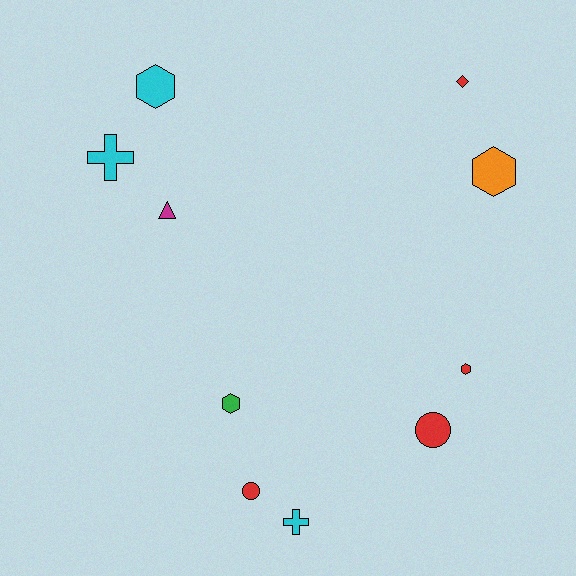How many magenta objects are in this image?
There is 1 magenta object.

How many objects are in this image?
There are 10 objects.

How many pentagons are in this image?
There are no pentagons.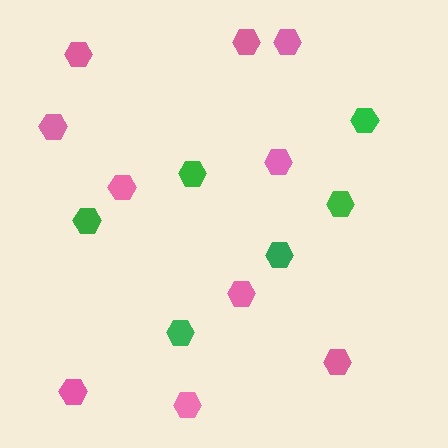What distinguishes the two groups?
There are 2 groups: one group of green hexagons (6) and one group of pink hexagons (10).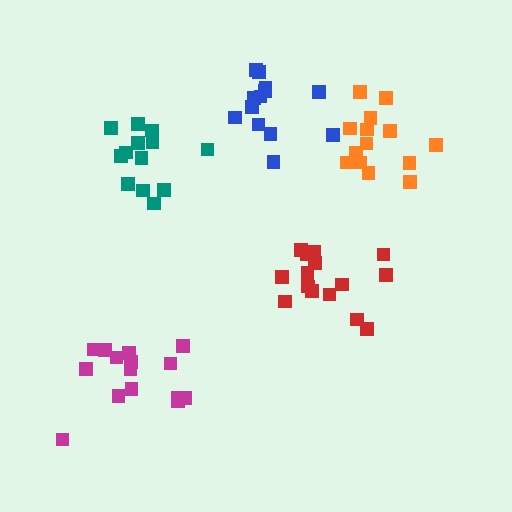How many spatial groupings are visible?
There are 5 spatial groupings.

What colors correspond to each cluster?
The clusters are colored: magenta, teal, blue, red, orange.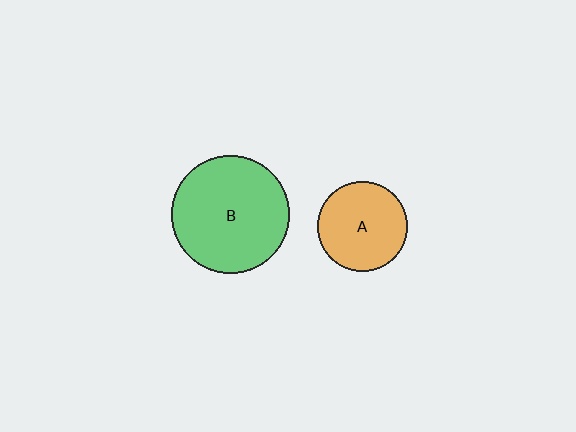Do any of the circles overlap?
No, none of the circles overlap.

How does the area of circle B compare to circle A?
Approximately 1.7 times.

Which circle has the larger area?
Circle B (green).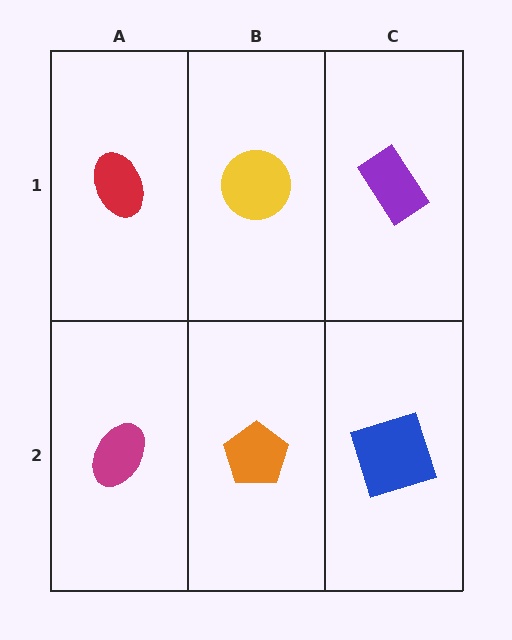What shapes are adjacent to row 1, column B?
An orange pentagon (row 2, column B), a red ellipse (row 1, column A), a purple rectangle (row 1, column C).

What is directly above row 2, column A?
A red ellipse.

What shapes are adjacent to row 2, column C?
A purple rectangle (row 1, column C), an orange pentagon (row 2, column B).